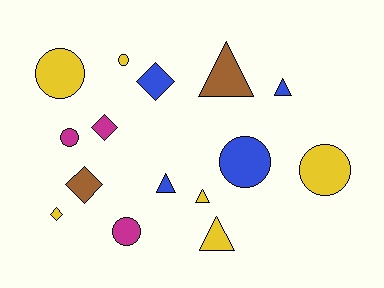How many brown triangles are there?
There is 1 brown triangle.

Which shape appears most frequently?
Circle, with 6 objects.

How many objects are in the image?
There are 15 objects.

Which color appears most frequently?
Yellow, with 6 objects.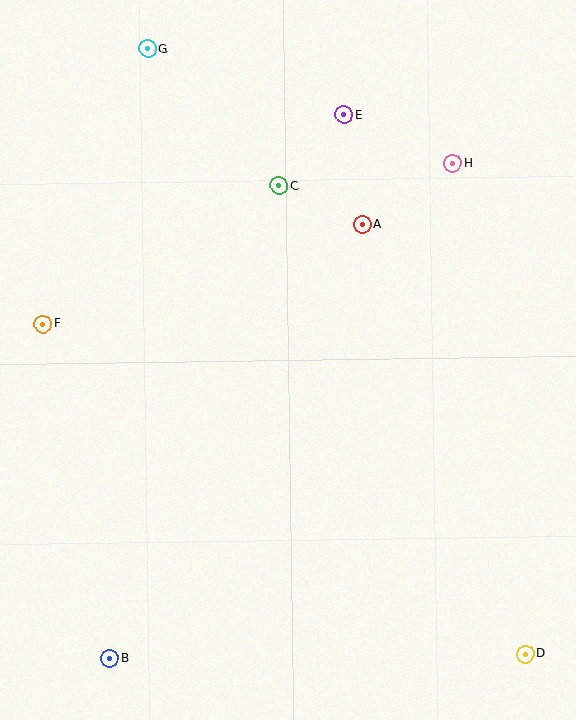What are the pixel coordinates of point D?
Point D is at (525, 654).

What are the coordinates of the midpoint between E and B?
The midpoint between E and B is at (227, 387).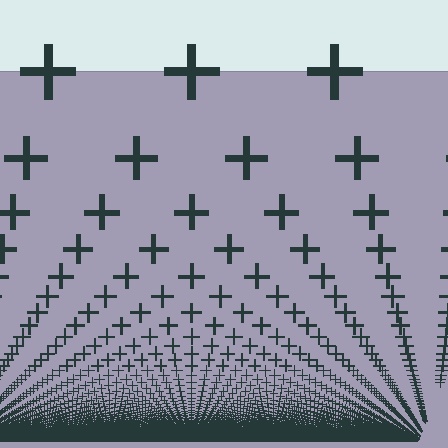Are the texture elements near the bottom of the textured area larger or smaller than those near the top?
Smaller. The gradient is inverted — elements near the bottom are smaller and denser.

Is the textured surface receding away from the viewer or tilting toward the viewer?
The surface appears to tilt toward the viewer. Texture elements get larger and sparser toward the top.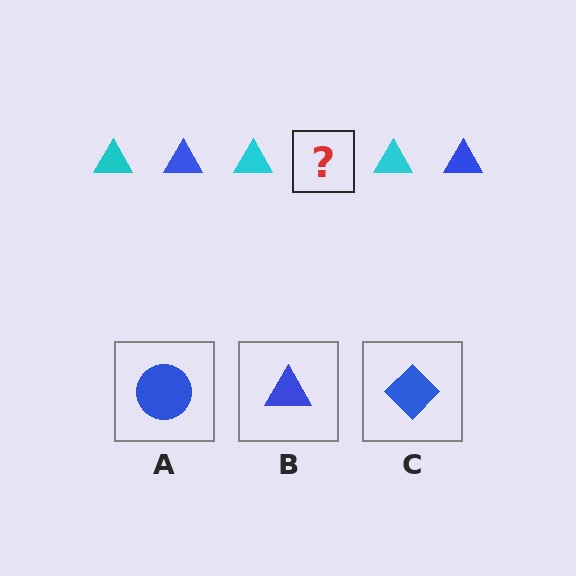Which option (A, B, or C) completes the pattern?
B.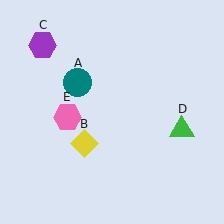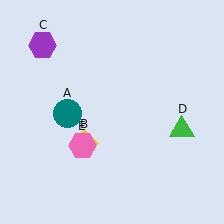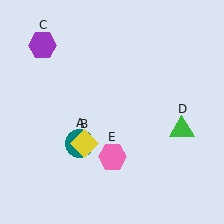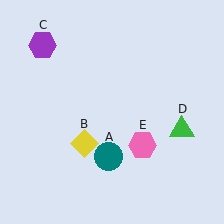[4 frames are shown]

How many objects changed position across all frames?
2 objects changed position: teal circle (object A), pink hexagon (object E).